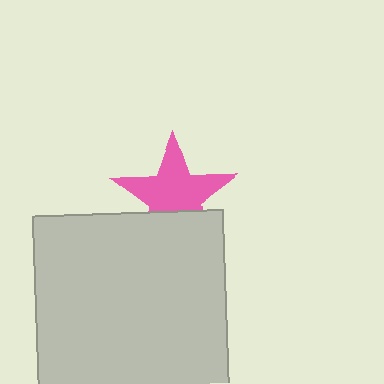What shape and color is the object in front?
The object in front is a light gray square.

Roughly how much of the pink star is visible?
Most of it is visible (roughly 69%).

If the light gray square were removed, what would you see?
You would see the complete pink star.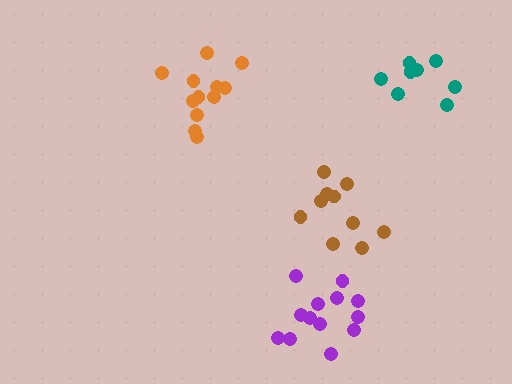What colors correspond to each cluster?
The clusters are colored: teal, brown, purple, orange.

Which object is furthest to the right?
The teal cluster is rightmost.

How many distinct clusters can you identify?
There are 4 distinct clusters.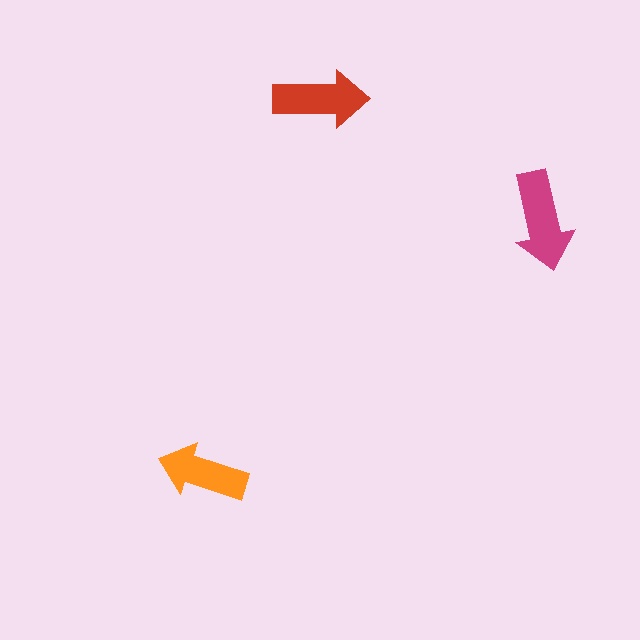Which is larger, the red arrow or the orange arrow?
The red one.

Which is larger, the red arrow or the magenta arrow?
The magenta one.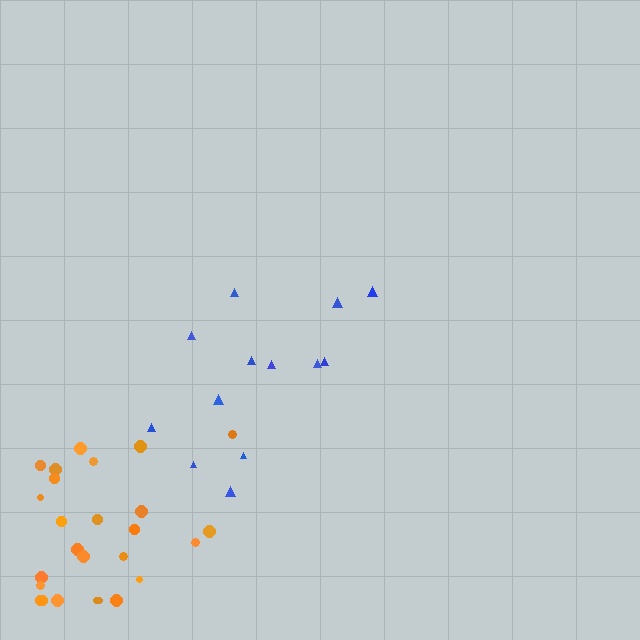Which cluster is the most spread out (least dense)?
Blue.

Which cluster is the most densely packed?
Orange.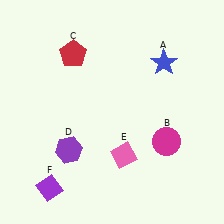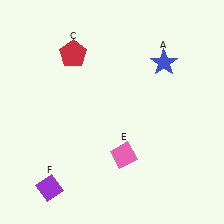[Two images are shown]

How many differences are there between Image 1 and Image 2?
There are 2 differences between the two images.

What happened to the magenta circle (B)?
The magenta circle (B) was removed in Image 2. It was in the bottom-right area of Image 1.